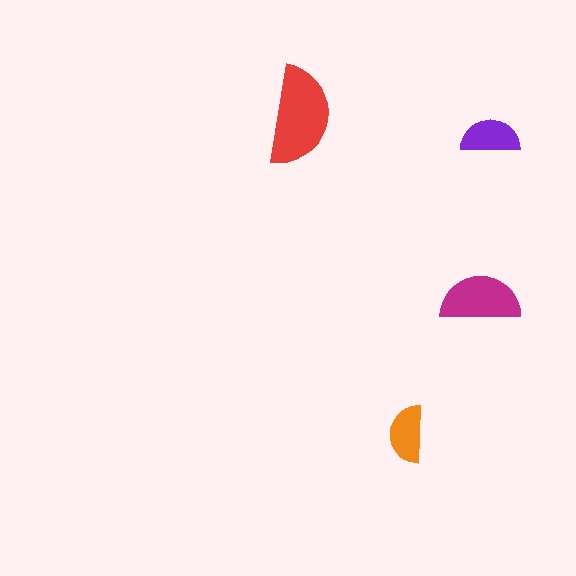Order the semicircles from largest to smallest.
the red one, the magenta one, the purple one, the orange one.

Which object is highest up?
The red semicircle is topmost.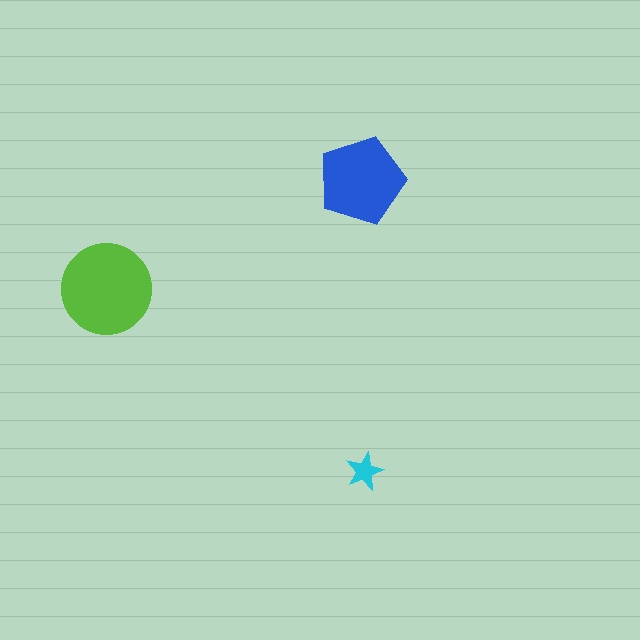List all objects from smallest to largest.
The cyan star, the blue pentagon, the lime circle.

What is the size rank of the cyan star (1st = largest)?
3rd.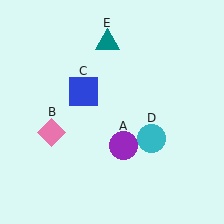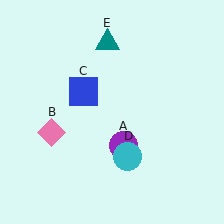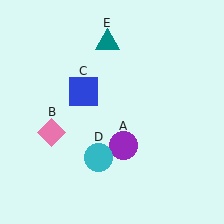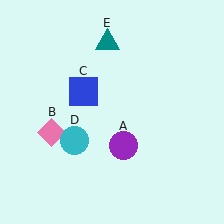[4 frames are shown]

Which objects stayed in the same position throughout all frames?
Purple circle (object A) and pink diamond (object B) and blue square (object C) and teal triangle (object E) remained stationary.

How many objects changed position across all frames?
1 object changed position: cyan circle (object D).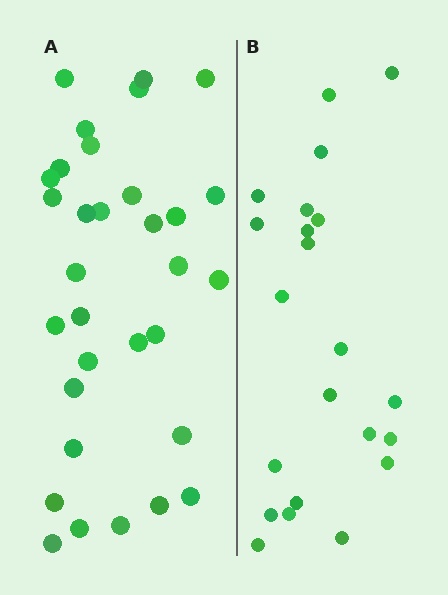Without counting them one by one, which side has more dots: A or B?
Region A (the left region) has more dots.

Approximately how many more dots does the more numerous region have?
Region A has roughly 10 or so more dots than region B.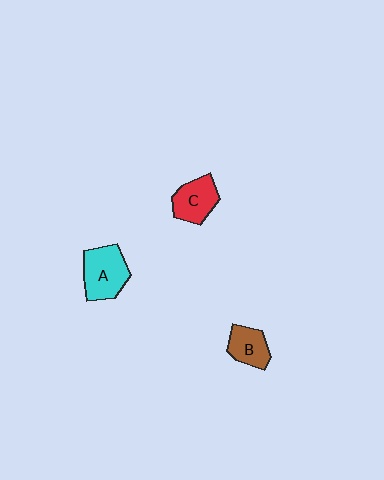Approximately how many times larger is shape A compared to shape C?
Approximately 1.3 times.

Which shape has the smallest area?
Shape B (brown).